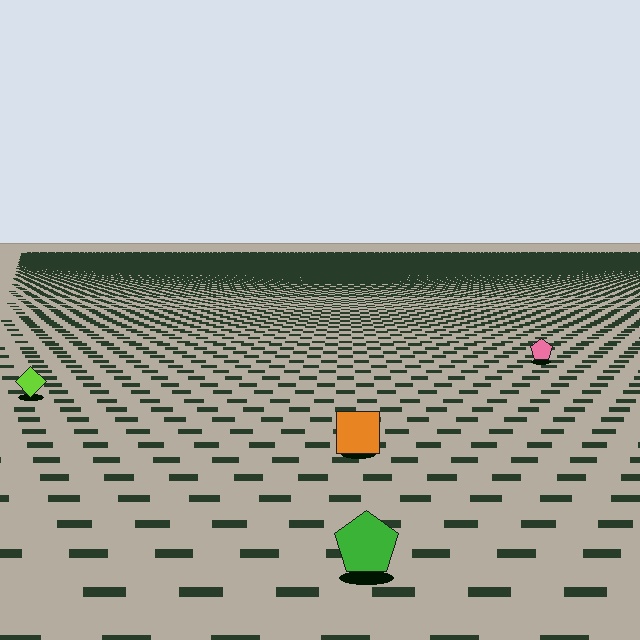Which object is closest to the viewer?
The green pentagon is closest. The texture marks near it are larger and more spread out.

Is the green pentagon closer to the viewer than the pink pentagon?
Yes. The green pentagon is closer — you can tell from the texture gradient: the ground texture is coarser near it.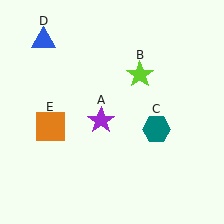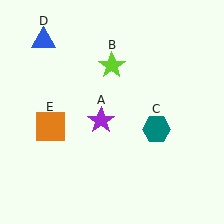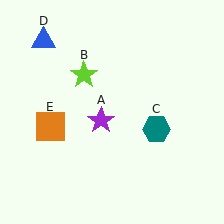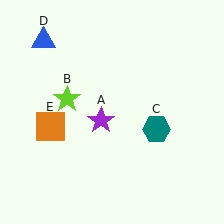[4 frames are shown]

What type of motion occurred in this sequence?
The lime star (object B) rotated counterclockwise around the center of the scene.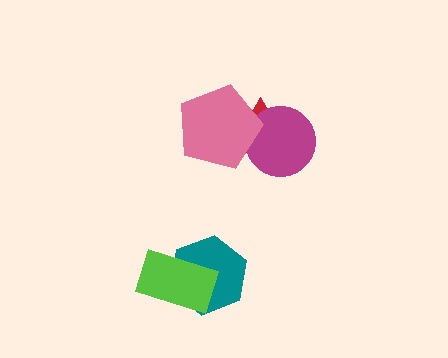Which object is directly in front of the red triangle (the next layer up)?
The magenta circle is directly in front of the red triangle.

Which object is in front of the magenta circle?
The pink pentagon is in front of the magenta circle.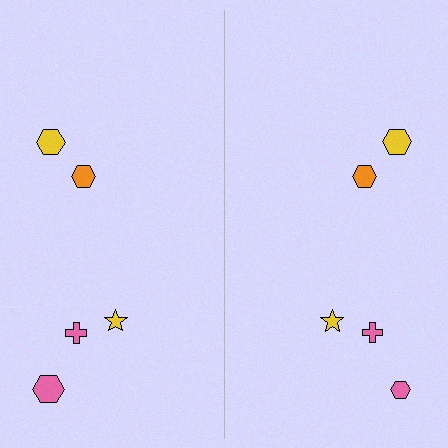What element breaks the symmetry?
The pink hexagon on the right side has a different size than its mirror counterpart.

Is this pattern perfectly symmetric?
No, the pattern is not perfectly symmetric. The pink hexagon on the right side has a different size than its mirror counterpart.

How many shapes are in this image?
There are 10 shapes in this image.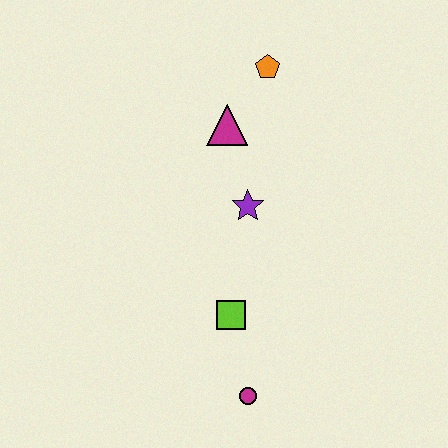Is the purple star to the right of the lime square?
Yes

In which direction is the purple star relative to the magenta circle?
The purple star is above the magenta circle.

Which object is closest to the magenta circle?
The lime square is closest to the magenta circle.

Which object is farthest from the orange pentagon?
The magenta circle is farthest from the orange pentagon.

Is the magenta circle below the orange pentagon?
Yes